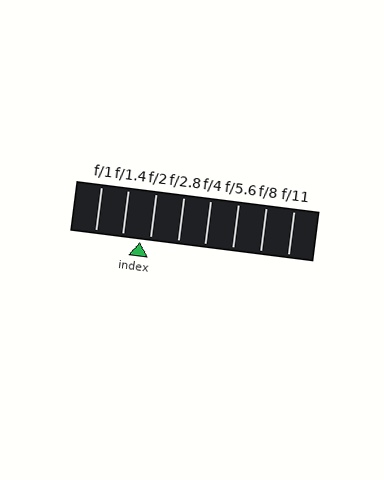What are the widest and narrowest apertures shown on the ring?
The widest aperture shown is f/1 and the narrowest is f/11.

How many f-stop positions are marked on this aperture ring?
There are 8 f-stop positions marked.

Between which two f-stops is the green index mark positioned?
The index mark is between f/1.4 and f/2.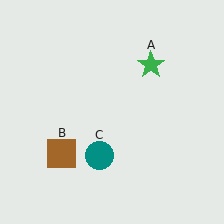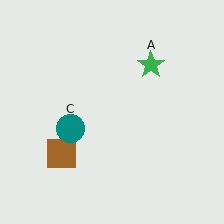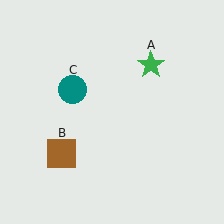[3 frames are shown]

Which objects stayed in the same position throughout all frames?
Green star (object A) and brown square (object B) remained stationary.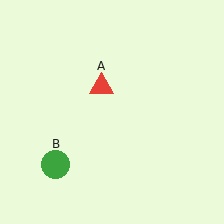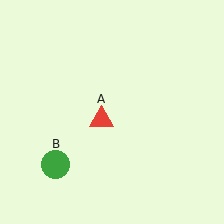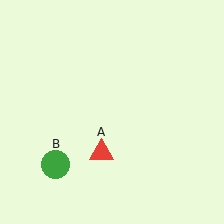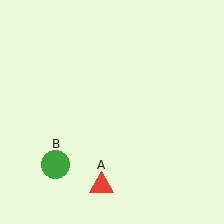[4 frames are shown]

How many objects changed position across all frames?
1 object changed position: red triangle (object A).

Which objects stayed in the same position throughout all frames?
Green circle (object B) remained stationary.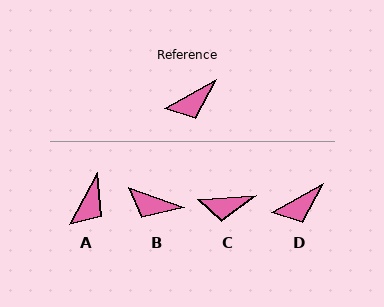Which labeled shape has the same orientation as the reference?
D.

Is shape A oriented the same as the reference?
No, it is off by about 33 degrees.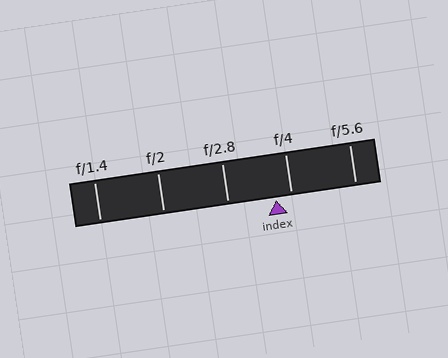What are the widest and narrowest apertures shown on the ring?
The widest aperture shown is f/1.4 and the narrowest is f/5.6.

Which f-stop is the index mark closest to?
The index mark is closest to f/4.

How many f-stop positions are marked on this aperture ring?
There are 5 f-stop positions marked.